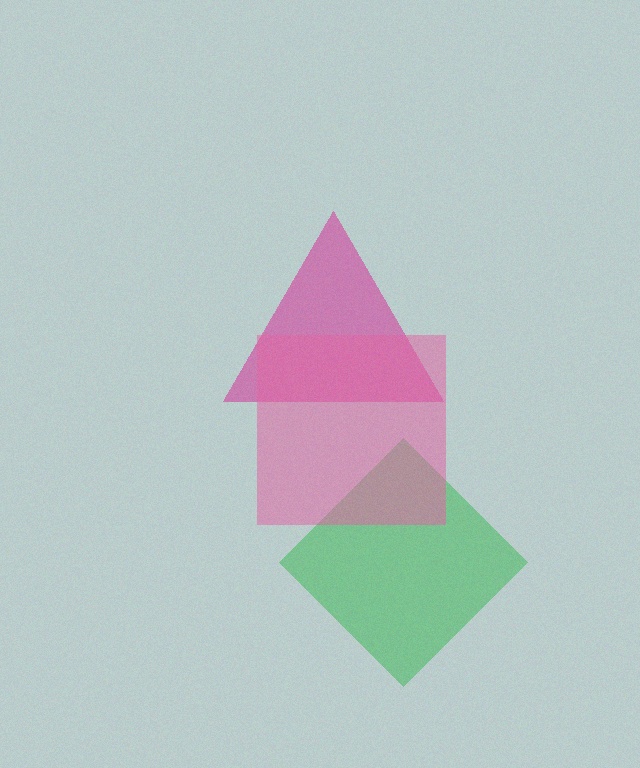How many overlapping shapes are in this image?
There are 3 overlapping shapes in the image.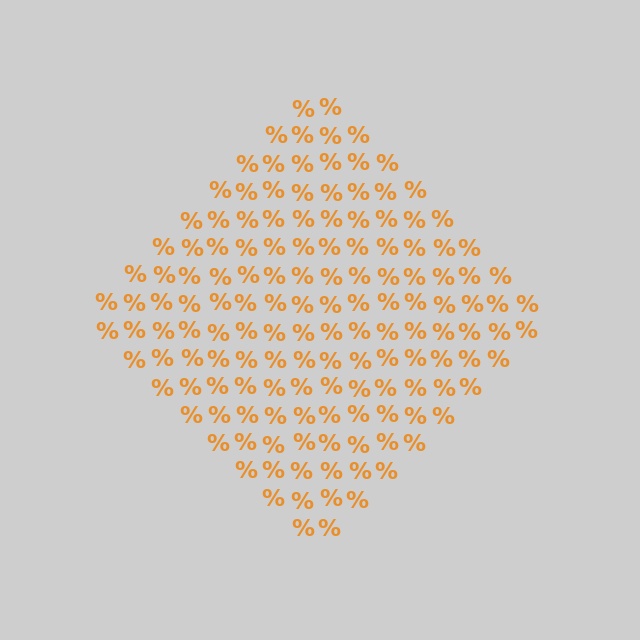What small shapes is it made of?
It is made of small percent signs.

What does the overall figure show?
The overall figure shows a diamond.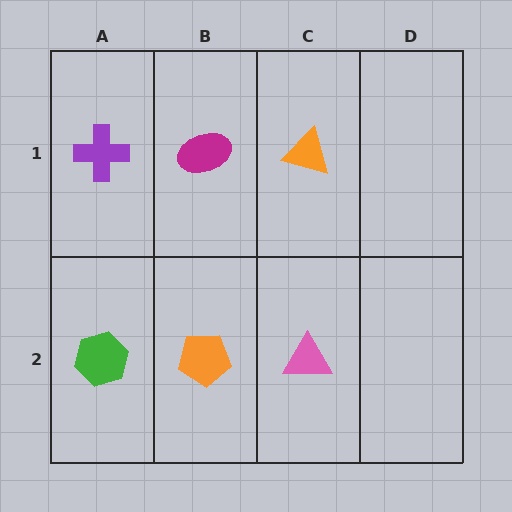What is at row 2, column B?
An orange pentagon.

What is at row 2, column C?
A pink triangle.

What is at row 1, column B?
A magenta ellipse.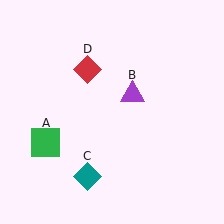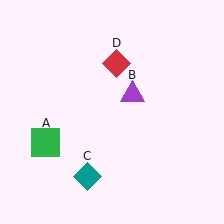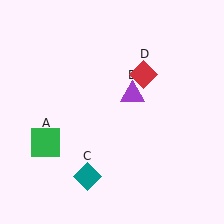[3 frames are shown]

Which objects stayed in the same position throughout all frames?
Green square (object A) and purple triangle (object B) and teal diamond (object C) remained stationary.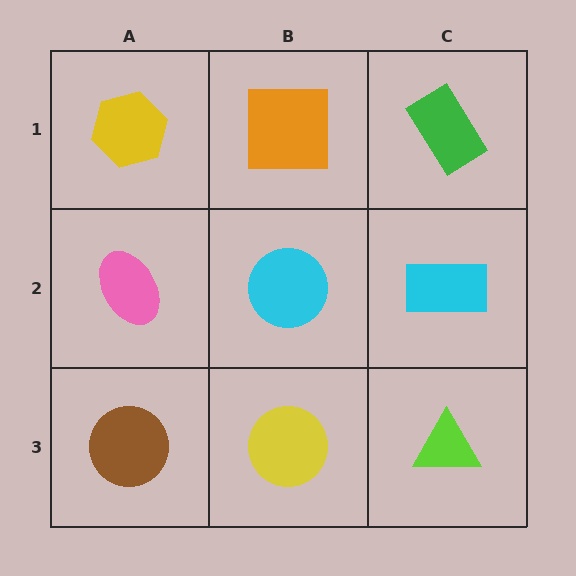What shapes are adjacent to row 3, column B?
A cyan circle (row 2, column B), a brown circle (row 3, column A), a lime triangle (row 3, column C).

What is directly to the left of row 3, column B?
A brown circle.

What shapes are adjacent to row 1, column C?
A cyan rectangle (row 2, column C), an orange square (row 1, column B).